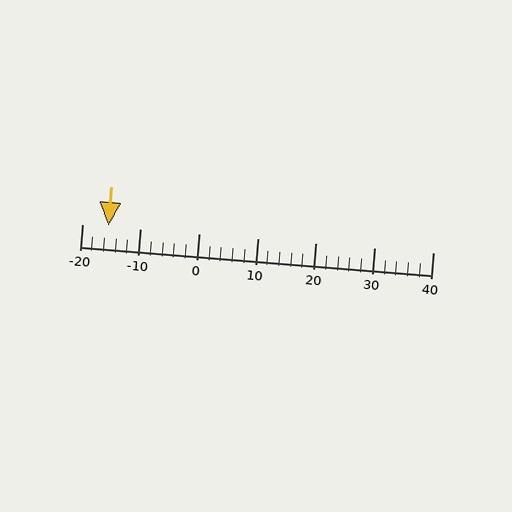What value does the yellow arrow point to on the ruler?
The yellow arrow points to approximately -16.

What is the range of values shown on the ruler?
The ruler shows values from -20 to 40.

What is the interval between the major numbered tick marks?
The major tick marks are spaced 10 units apart.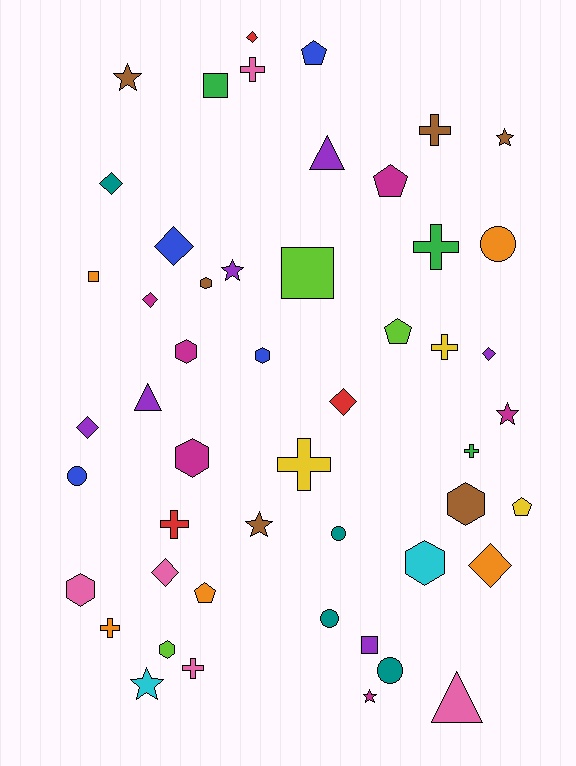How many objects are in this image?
There are 50 objects.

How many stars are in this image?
There are 7 stars.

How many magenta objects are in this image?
There are 6 magenta objects.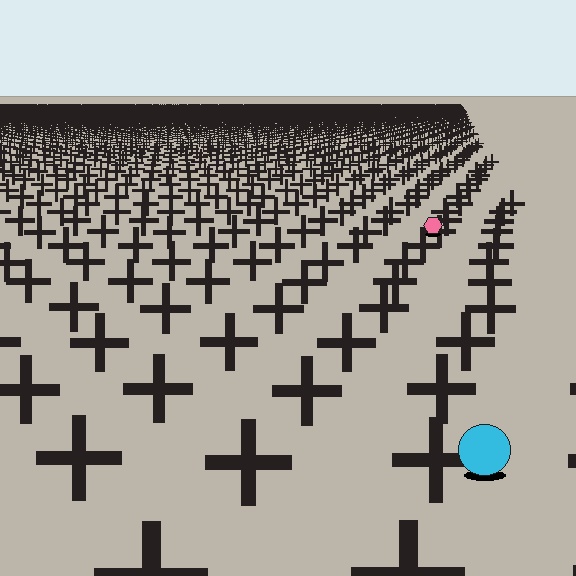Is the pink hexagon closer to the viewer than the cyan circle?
No. The cyan circle is closer — you can tell from the texture gradient: the ground texture is coarser near it.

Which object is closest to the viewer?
The cyan circle is closest. The texture marks near it are larger and more spread out.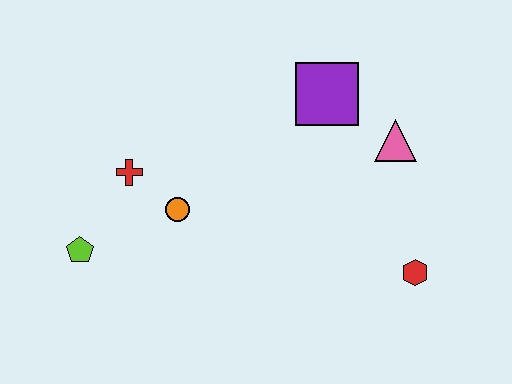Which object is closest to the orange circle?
The red cross is closest to the orange circle.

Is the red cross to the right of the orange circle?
No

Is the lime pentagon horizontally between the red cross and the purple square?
No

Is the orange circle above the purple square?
No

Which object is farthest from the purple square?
The lime pentagon is farthest from the purple square.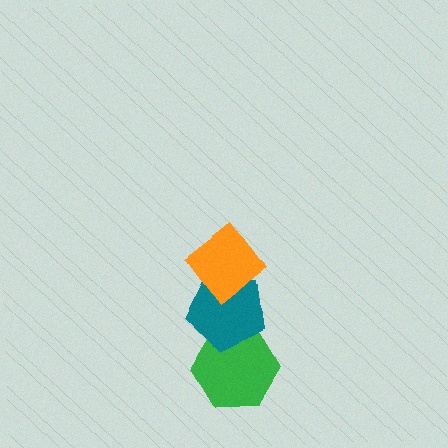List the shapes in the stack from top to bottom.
From top to bottom: the orange diamond, the teal pentagon, the green hexagon.